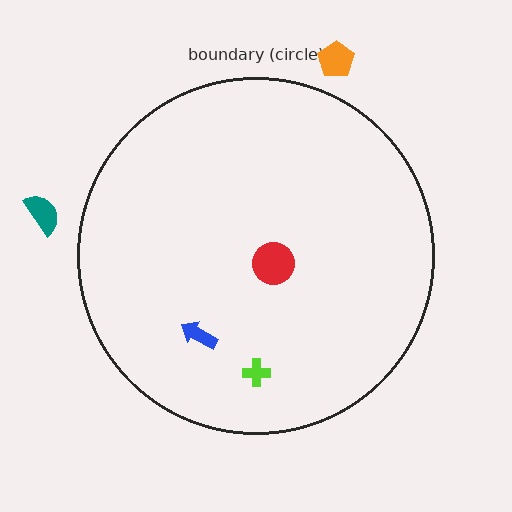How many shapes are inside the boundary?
3 inside, 2 outside.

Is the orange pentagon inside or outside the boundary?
Outside.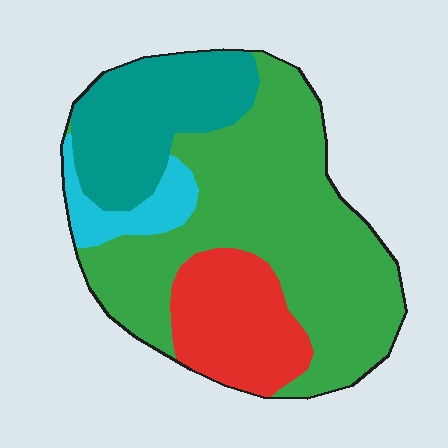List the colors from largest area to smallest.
From largest to smallest: green, teal, red, cyan.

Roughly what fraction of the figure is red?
Red takes up about one sixth (1/6) of the figure.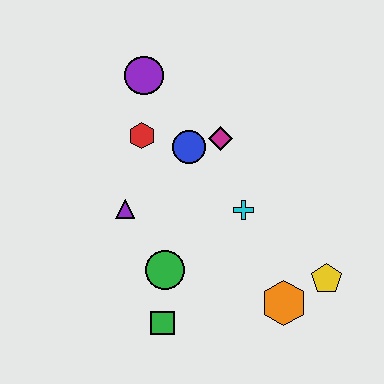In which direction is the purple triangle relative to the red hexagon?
The purple triangle is below the red hexagon.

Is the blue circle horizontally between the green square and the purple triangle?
No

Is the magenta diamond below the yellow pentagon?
No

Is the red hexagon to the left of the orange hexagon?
Yes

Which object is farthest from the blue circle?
The yellow pentagon is farthest from the blue circle.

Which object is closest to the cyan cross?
The magenta diamond is closest to the cyan cross.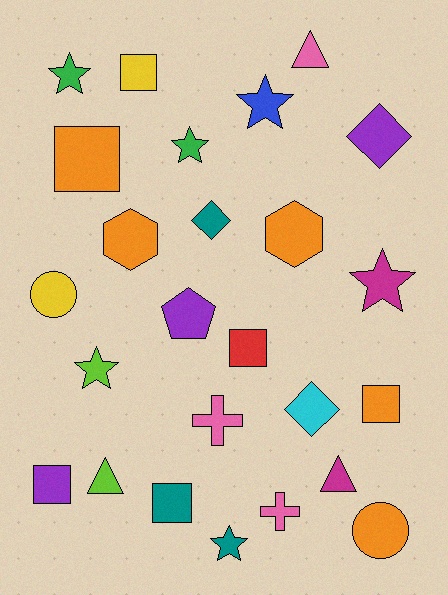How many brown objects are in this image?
There are no brown objects.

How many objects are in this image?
There are 25 objects.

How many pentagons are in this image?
There is 1 pentagon.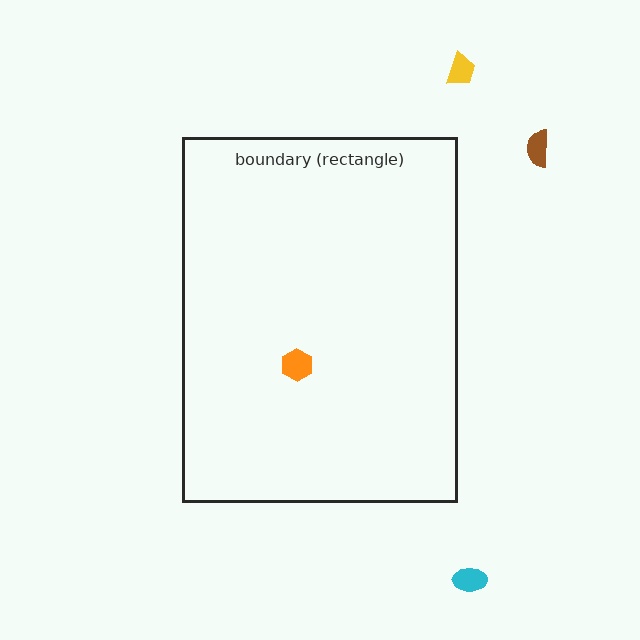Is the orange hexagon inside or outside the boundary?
Inside.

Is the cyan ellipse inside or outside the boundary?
Outside.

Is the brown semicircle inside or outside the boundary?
Outside.